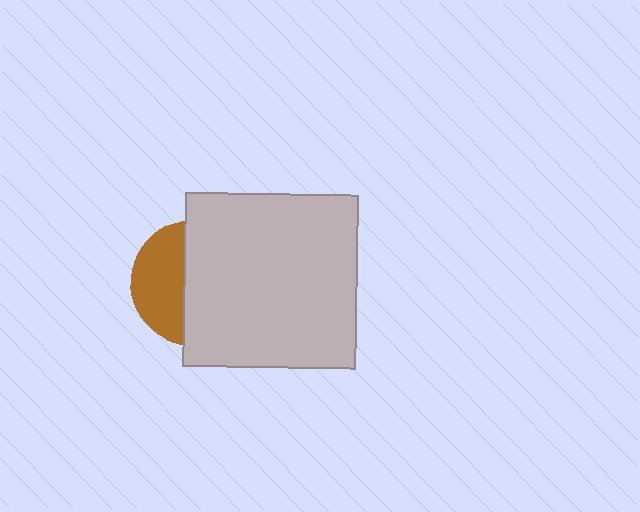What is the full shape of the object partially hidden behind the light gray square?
The partially hidden object is a brown circle.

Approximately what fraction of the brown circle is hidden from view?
Roughly 61% of the brown circle is hidden behind the light gray square.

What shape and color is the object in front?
The object in front is a light gray square.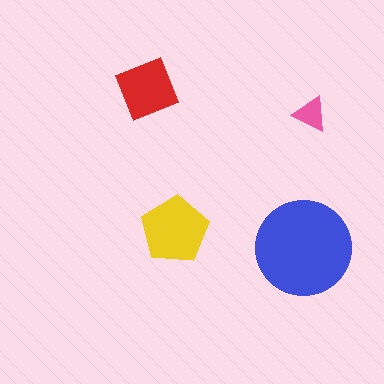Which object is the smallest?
The pink triangle.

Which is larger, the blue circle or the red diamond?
The blue circle.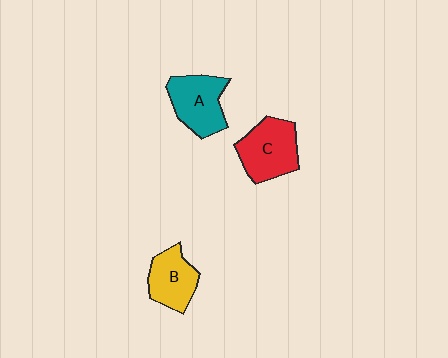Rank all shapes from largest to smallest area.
From largest to smallest: C (red), A (teal), B (yellow).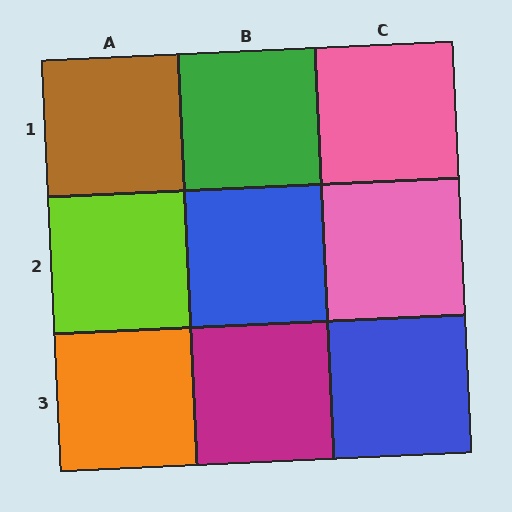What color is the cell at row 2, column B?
Blue.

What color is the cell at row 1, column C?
Pink.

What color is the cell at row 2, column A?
Lime.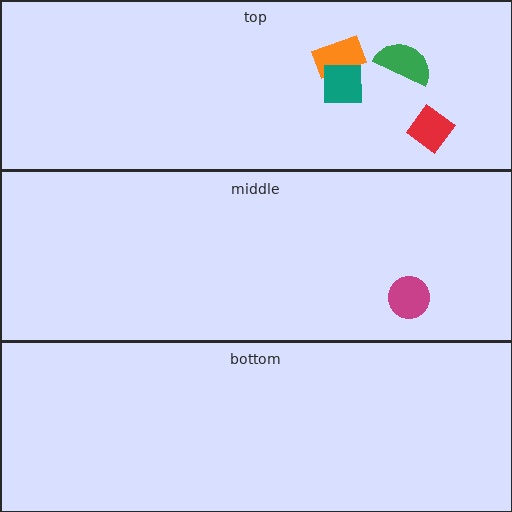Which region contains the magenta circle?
The middle region.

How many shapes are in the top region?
4.